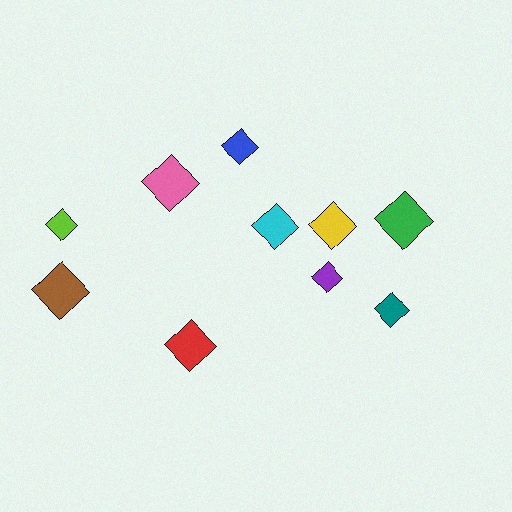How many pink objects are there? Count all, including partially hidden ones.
There is 1 pink object.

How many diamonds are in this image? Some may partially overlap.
There are 10 diamonds.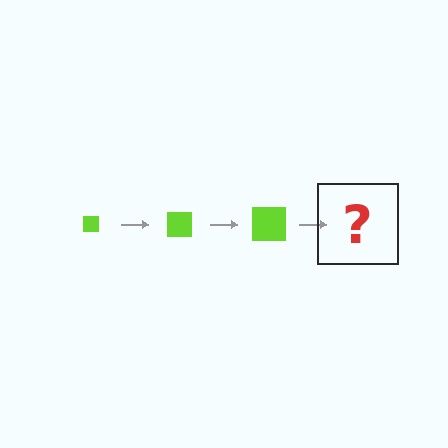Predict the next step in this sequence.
The next step is a lime square, larger than the previous one.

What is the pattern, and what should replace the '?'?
The pattern is that the square gets progressively larger each step. The '?' should be a lime square, larger than the previous one.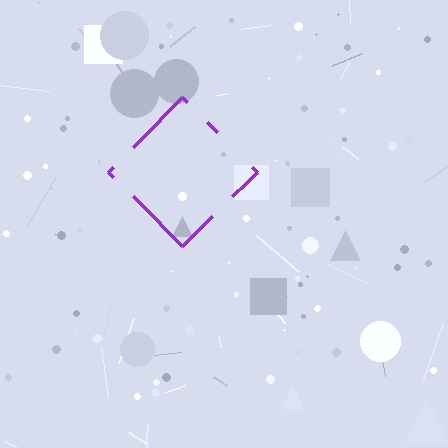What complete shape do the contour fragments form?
The contour fragments form a diamond.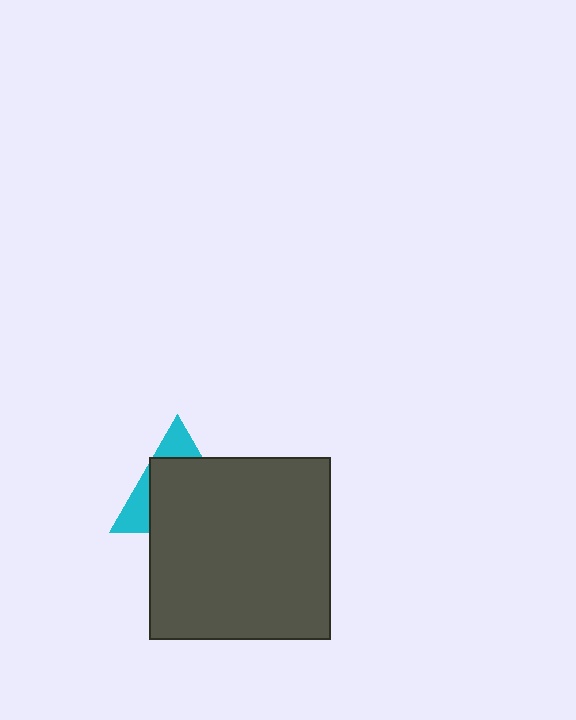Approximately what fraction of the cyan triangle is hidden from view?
Roughly 69% of the cyan triangle is hidden behind the dark gray square.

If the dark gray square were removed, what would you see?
You would see the complete cyan triangle.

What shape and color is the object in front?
The object in front is a dark gray square.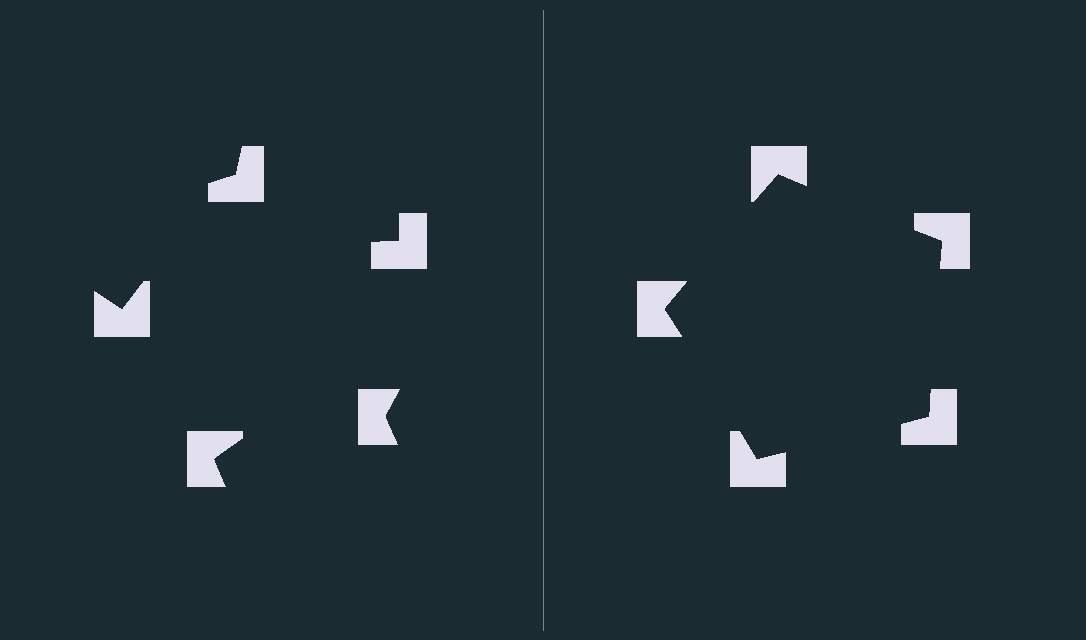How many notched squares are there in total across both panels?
10 — 5 on each side.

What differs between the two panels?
The notched squares are positioned identically on both sides; only the wedge orientations differ. On the right they align to a pentagon; on the left they are misaligned.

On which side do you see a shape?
An illusory pentagon appears on the right side. On the left side the wedge cuts are rotated, so no coherent shape forms.